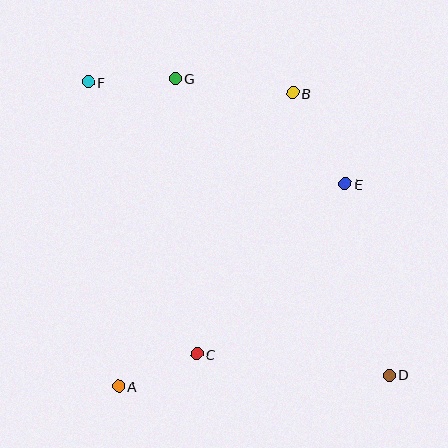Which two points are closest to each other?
Points A and C are closest to each other.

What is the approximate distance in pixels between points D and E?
The distance between D and E is approximately 196 pixels.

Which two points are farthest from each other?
Points D and F are farthest from each other.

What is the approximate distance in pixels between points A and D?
The distance between A and D is approximately 271 pixels.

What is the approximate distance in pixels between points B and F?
The distance between B and F is approximately 205 pixels.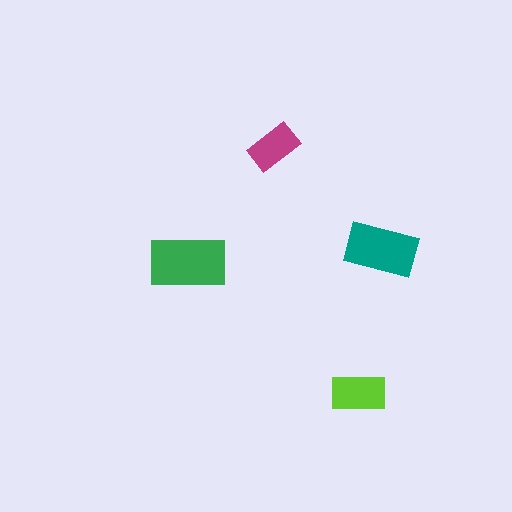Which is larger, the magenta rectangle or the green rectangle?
The green one.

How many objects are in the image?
There are 4 objects in the image.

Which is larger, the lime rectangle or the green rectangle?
The green one.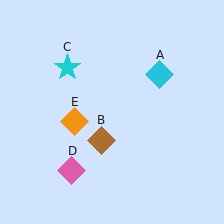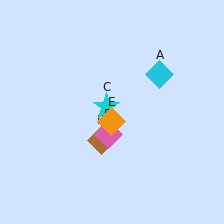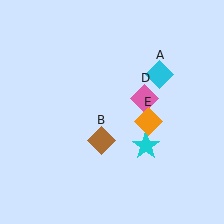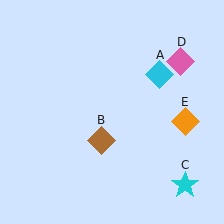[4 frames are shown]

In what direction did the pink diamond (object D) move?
The pink diamond (object D) moved up and to the right.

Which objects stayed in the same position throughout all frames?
Cyan diamond (object A) and brown diamond (object B) remained stationary.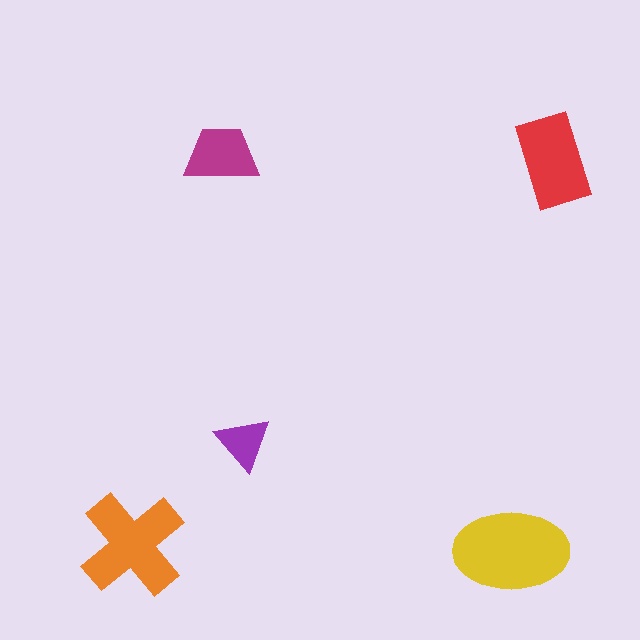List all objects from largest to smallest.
The yellow ellipse, the orange cross, the red rectangle, the magenta trapezoid, the purple triangle.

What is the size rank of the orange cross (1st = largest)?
2nd.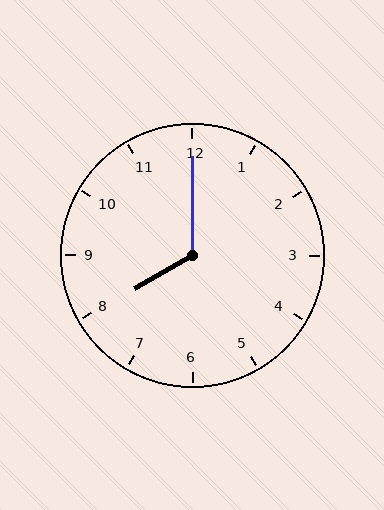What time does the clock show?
8:00.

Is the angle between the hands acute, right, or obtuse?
It is obtuse.